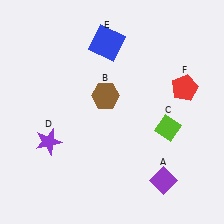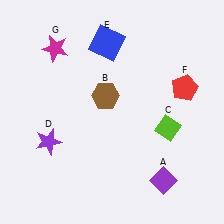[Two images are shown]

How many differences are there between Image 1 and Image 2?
There is 1 difference between the two images.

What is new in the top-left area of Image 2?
A magenta star (G) was added in the top-left area of Image 2.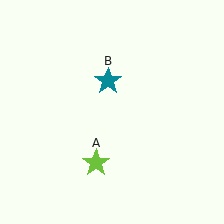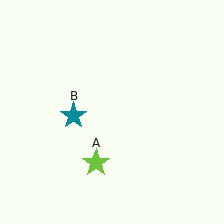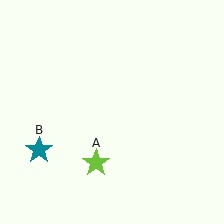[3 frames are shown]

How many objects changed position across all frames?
1 object changed position: teal star (object B).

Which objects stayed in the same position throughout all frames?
Lime star (object A) remained stationary.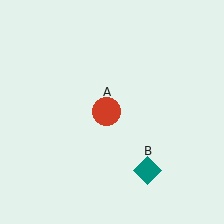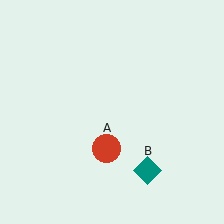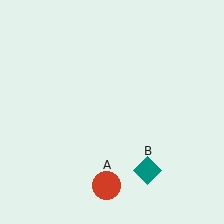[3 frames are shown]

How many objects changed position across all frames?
1 object changed position: red circle (object A).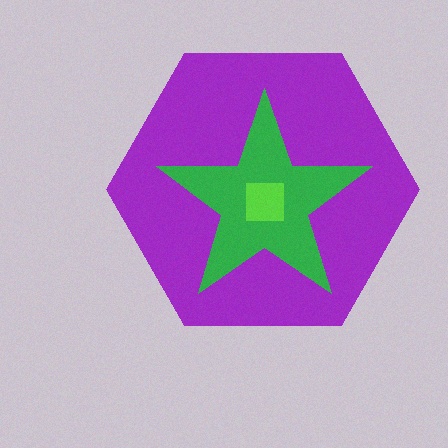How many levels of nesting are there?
3.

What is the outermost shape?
The purple hexagon.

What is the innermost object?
The lime square.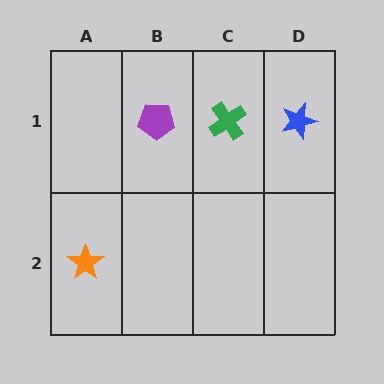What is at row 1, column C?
A green cross.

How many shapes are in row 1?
3 shapes.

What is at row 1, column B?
A purple pentagon.